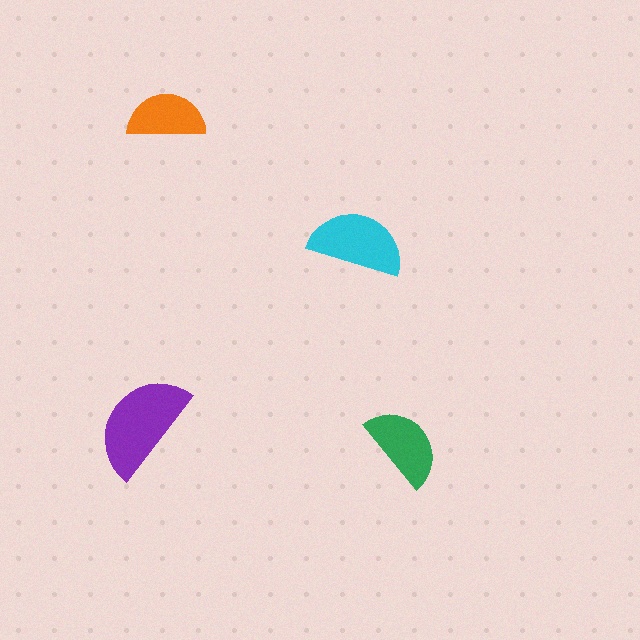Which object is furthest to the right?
The green semicircle is rightmost.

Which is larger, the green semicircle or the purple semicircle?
The purple one.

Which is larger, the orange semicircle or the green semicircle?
The green one.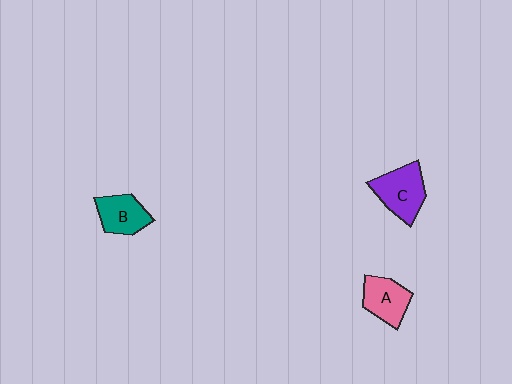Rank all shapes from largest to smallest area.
From largest to smallest: C (purple), A (pink), B (teal).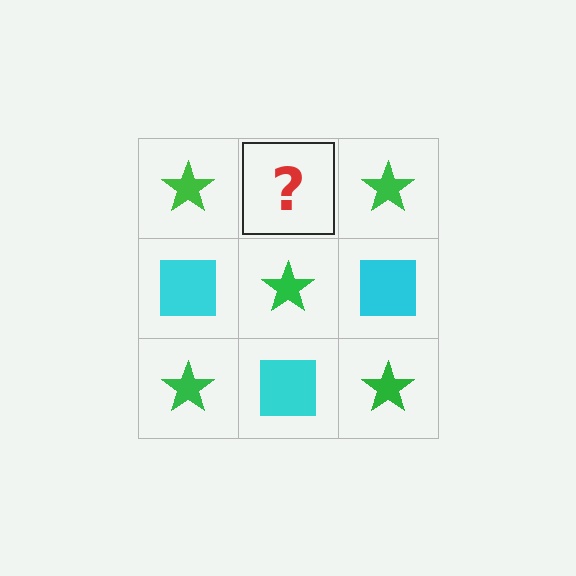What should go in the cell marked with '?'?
The missing cell should contain a cyan square.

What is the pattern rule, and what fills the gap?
The rule is that it alternates green star and cyan square in a checkerboard pattern. The gap should be filled with a cyan square.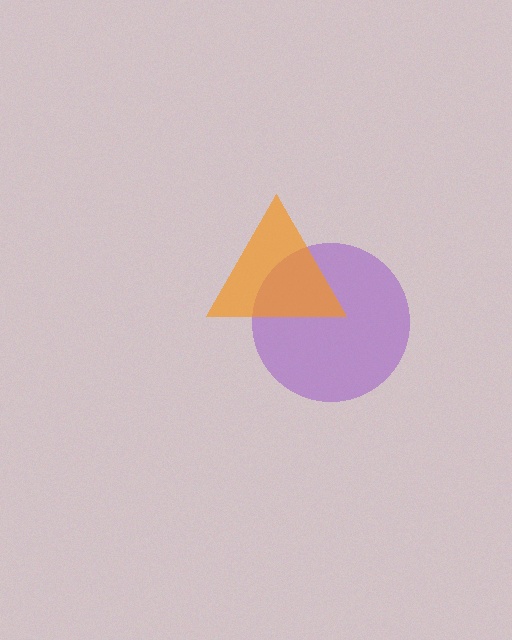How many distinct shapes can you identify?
There are 2 distinct shapes: a purple circle, an orange triangle.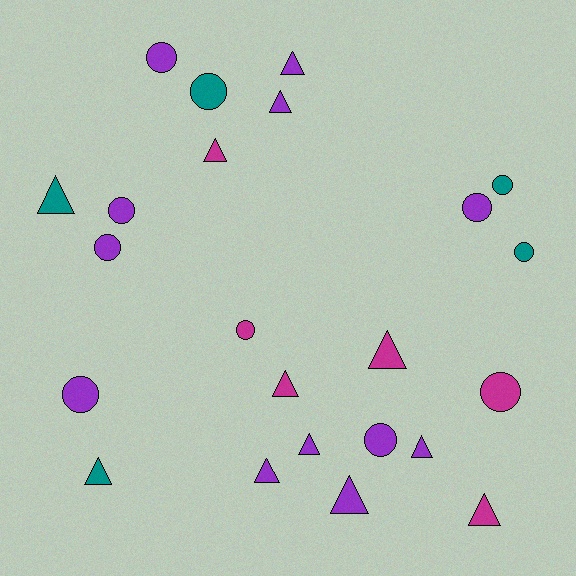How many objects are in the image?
There are 23 objects.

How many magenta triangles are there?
There are 4 magenta triangles.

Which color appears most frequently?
Purple, with 12 objects.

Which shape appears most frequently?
Triangle, with 12 objects.